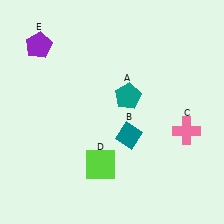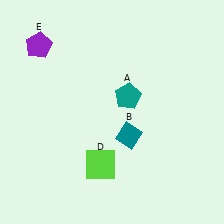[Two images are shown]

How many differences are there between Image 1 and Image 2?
There is 1 difference between the two images.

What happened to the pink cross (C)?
The pink cross (C) was removed in Image 2. It was in the bottom-right area of Image 1.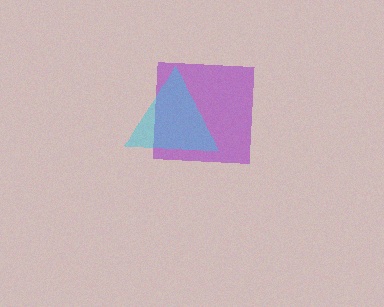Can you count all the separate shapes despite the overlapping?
Yes, there are 2 separate shapes.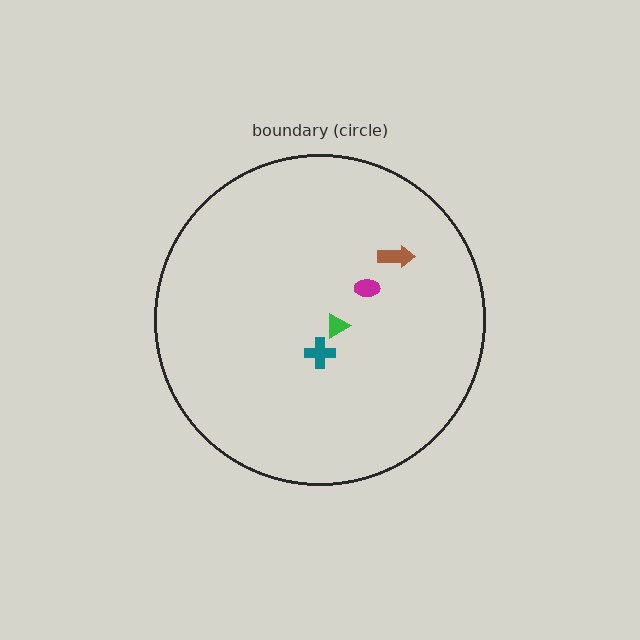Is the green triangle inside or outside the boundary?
Inside.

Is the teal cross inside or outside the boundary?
Inside.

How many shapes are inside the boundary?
4 inside, 0 outside.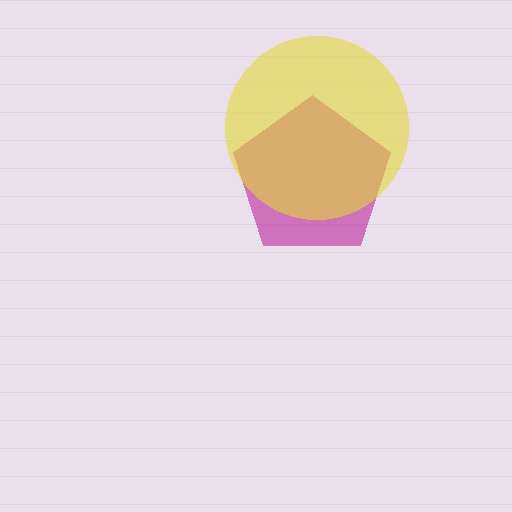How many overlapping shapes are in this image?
There are 2 overlapping shapes in the image.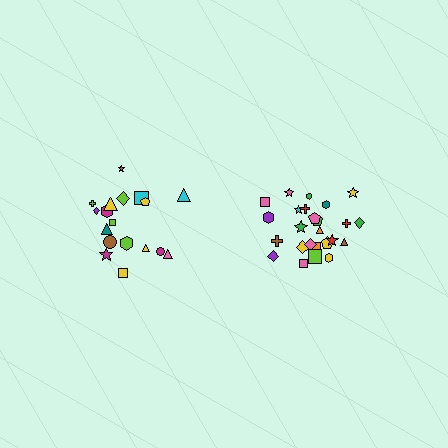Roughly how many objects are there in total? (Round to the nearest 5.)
Roughly 45 objects in total.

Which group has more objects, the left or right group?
The right group.